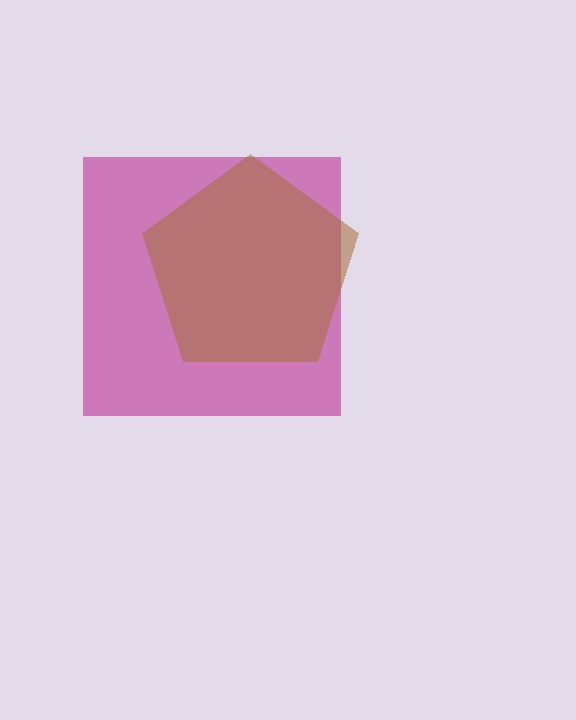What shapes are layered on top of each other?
The layered shapes are: a magenta square, a brown pentagon.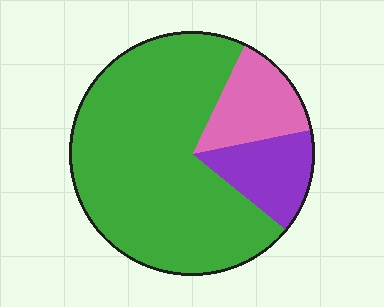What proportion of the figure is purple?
Purple takes up about one eighth (1/8) of the figure.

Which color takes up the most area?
Green, at roughly 70%.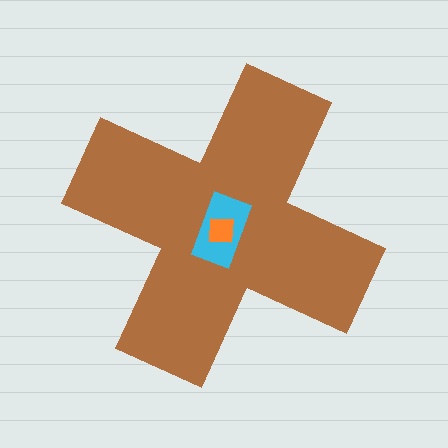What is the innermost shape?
The orange square.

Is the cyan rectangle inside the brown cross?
Yes.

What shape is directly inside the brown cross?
The cyan rectangle.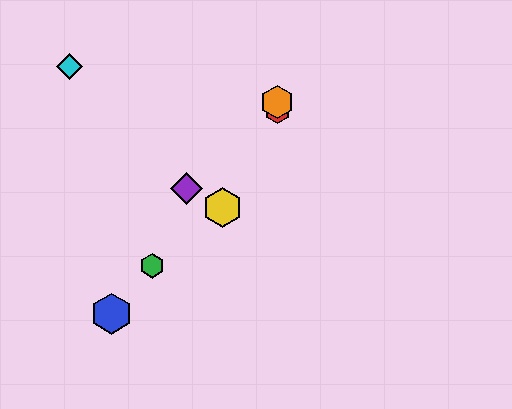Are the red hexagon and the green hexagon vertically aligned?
No, the red hexagon is at x≈277 and the green hexagon is at x≈152.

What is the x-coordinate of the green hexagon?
The green hexagon is at x≈152.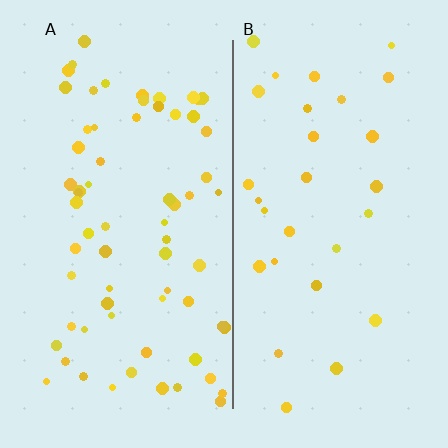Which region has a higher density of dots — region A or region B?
A (the left).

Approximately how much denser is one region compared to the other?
Approximately 2.3× — region A over region B.